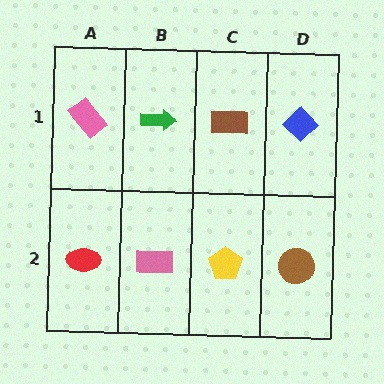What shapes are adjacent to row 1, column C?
A yellow pentagon (row 2, column C), a green arrow (row 1, column B), a blue diamond (row 1, column D).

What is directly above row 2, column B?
A green arrow.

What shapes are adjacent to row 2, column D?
A blue diamond (row 1, column D), a yellow pentagon (row 2, column C).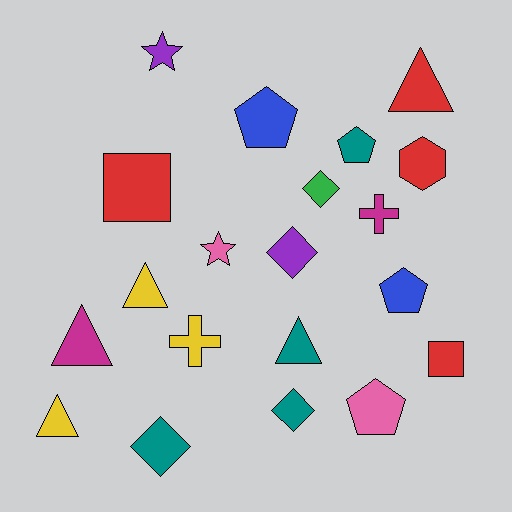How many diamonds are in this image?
There are 4 diamonds.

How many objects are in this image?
There are 20 objects.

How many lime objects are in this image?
There are no lime objects.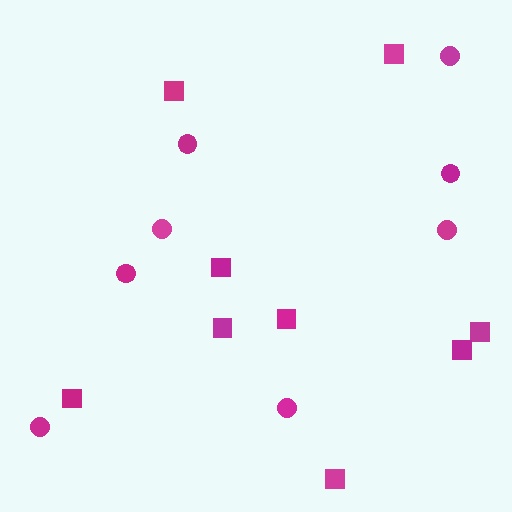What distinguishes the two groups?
There are 2 groups: one group of squares (9) and one group of circles (8).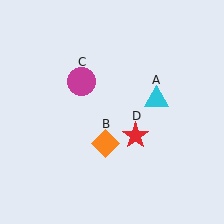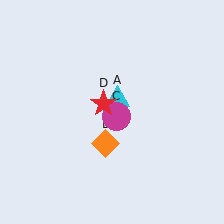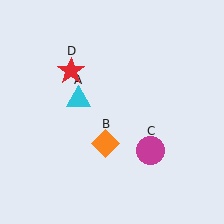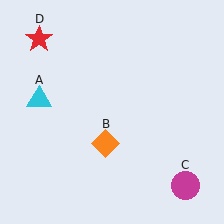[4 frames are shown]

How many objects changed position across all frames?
3 objects changed position: cyan triangle (object A), magenta circle (object C), red star (object D).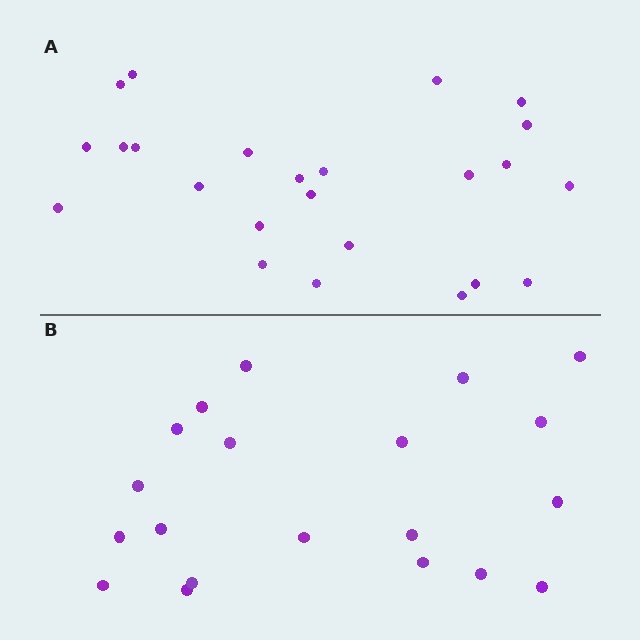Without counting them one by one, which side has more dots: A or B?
Region A (the top region) has more dots.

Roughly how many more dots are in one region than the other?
Region A has about 4 more dots than region B.